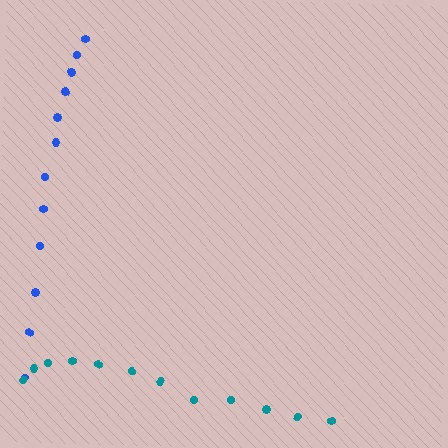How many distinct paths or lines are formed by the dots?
There are 2 distinct paths.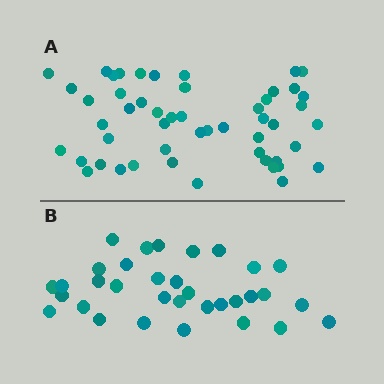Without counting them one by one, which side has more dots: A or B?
Region A (the top region) has more dots.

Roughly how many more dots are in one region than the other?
Region A has approximately 20 more dots than region B.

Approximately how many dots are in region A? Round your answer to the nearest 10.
About 50 dots. (The exact count is 51, which rounds to 50.)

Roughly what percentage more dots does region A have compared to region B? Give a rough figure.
About 55% more.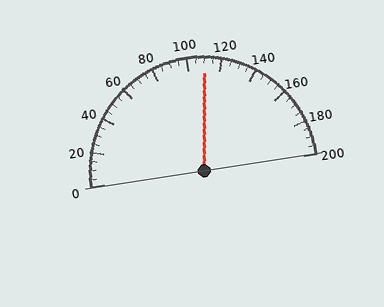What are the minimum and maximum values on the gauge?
The gauge ranges from 0 to 200.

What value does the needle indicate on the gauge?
The needle indicates approximately 110.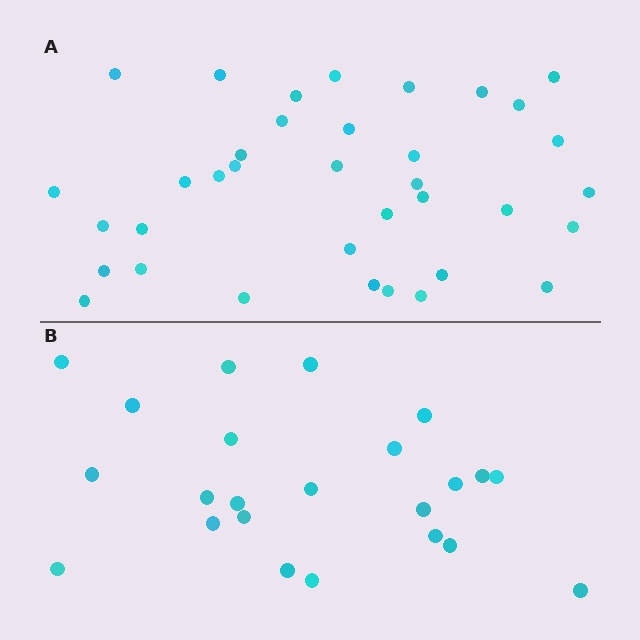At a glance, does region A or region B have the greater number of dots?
Region A (the top region) has more dots.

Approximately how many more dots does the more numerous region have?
Region A has approximately 15 more dots than region B.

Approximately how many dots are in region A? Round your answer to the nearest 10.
About 40 dots. (The exact count is 36, which rounds to 40.)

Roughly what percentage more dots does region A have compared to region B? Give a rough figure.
About 55% more.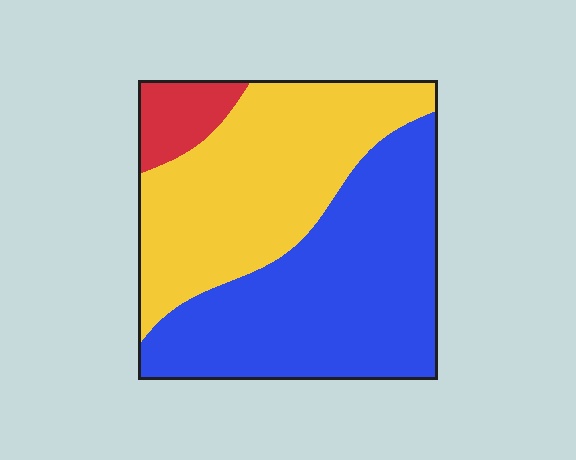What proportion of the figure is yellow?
Yellow covers roughly 40% of the figure.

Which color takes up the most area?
Blue, at roughly 50%.